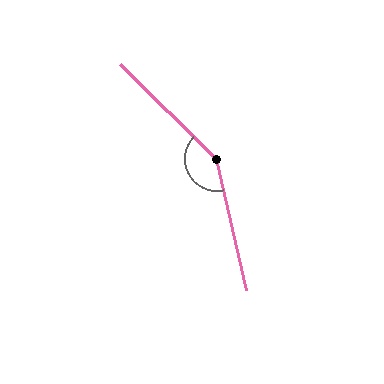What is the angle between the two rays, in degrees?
Approximately 147 degrees.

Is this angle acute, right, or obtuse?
It is obtuse.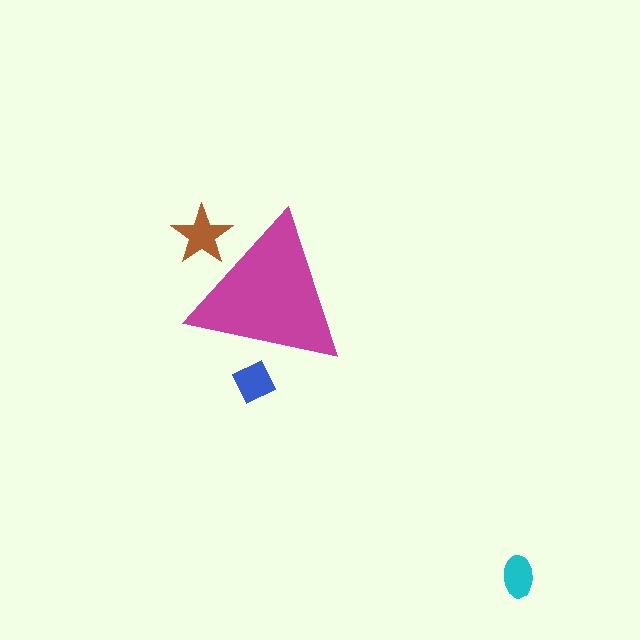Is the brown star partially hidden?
Yes, the brown star is partially hidden behind the magenta triangle.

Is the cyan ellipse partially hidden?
No, the cyan ellipse is fully visible.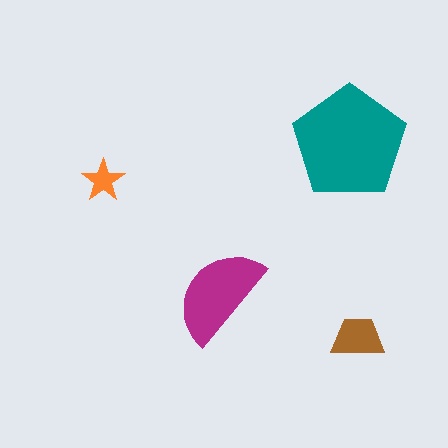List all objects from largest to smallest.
The teal pentagon, the magenta semicircle, the brown trapezoid, the orange star.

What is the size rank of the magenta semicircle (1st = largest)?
2nd.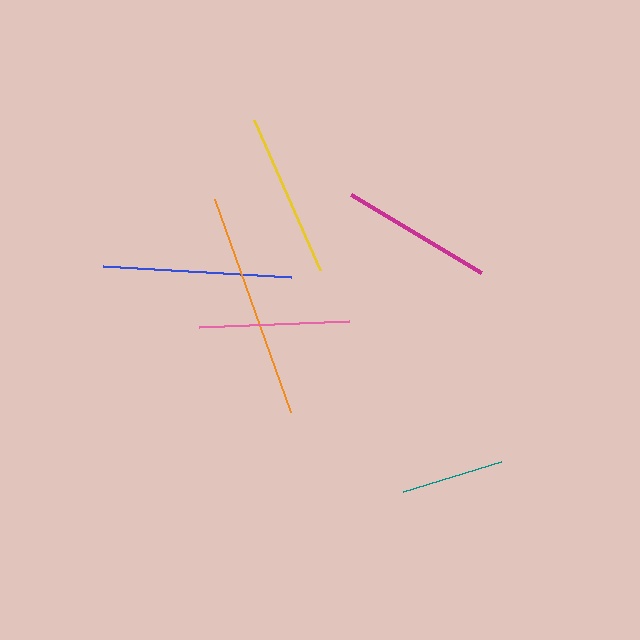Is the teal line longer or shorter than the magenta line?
The magenta line is longer than the teal line.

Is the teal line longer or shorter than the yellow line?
The yellow line is longer than the teal line.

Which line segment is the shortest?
The teal line is the shortest at approximately 103 pixels.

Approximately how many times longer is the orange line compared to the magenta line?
The orange line is approximately 1.5 times the length of the magenta line.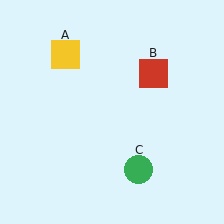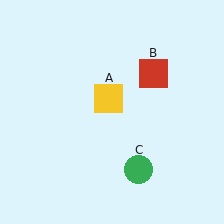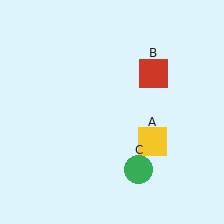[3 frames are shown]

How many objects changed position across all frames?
1 object changed position: yellow square (object A).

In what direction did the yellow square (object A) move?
The yellow square (object A) moved down and to the right.